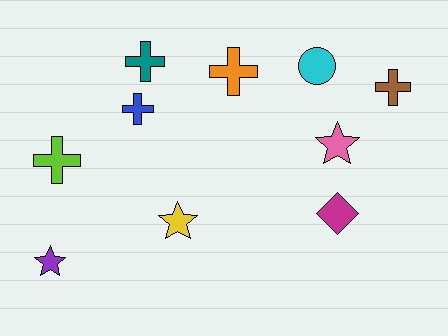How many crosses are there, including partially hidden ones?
There are 5 crosses.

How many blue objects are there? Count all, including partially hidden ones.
There is 1 blue object.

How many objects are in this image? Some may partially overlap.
There are 10 objects.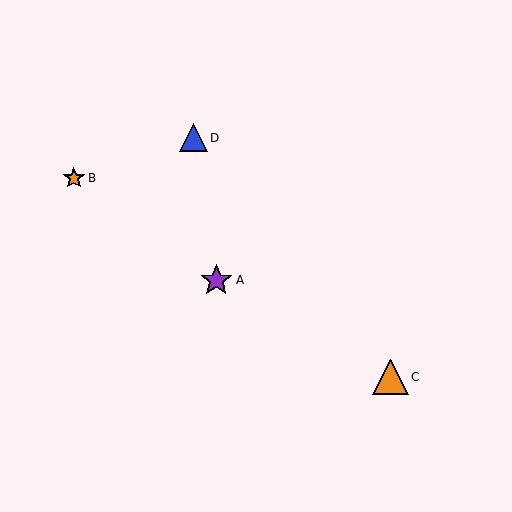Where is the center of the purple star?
The center of the purple star is at (216, 280).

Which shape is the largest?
The orange triangle (labeled C) is the largest.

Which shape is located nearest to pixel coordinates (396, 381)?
The orange triangle (labeled C) at (390, 377) is nearest to that location.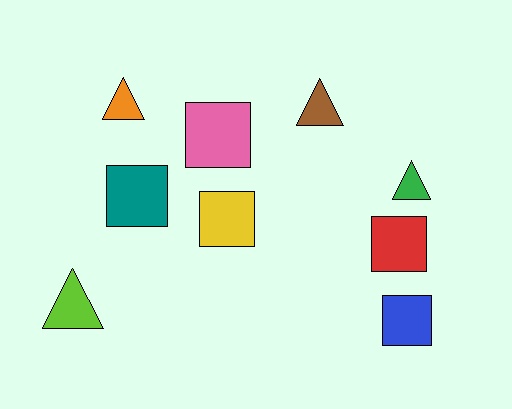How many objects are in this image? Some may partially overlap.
There are 9 objects.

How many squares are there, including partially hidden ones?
There are 5 squares.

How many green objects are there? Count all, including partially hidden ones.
There is 1 green object.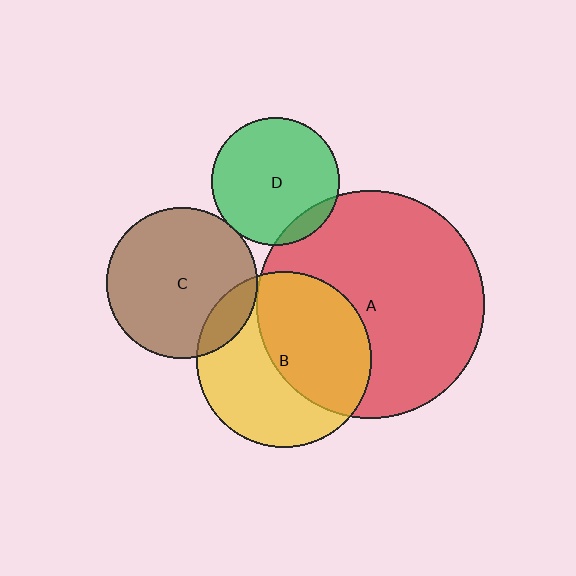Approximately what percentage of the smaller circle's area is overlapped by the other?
Approximately 10%.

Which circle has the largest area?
Circle A (red).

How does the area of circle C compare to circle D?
Approximately 1.4 times.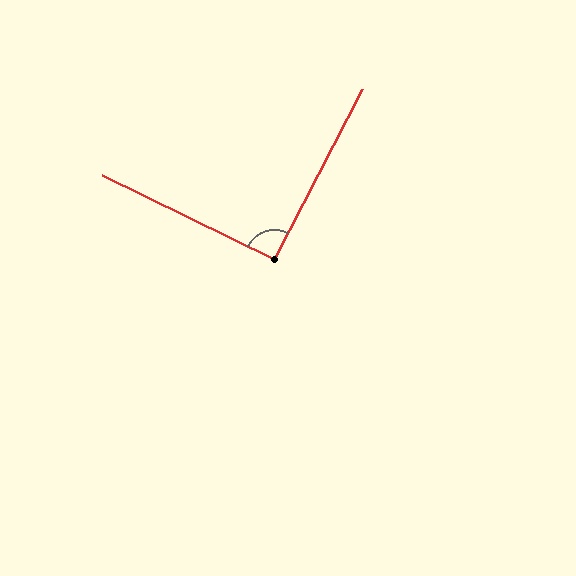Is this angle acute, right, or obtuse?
It is approximately a right angle.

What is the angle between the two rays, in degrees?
Approximately 91 degrees.